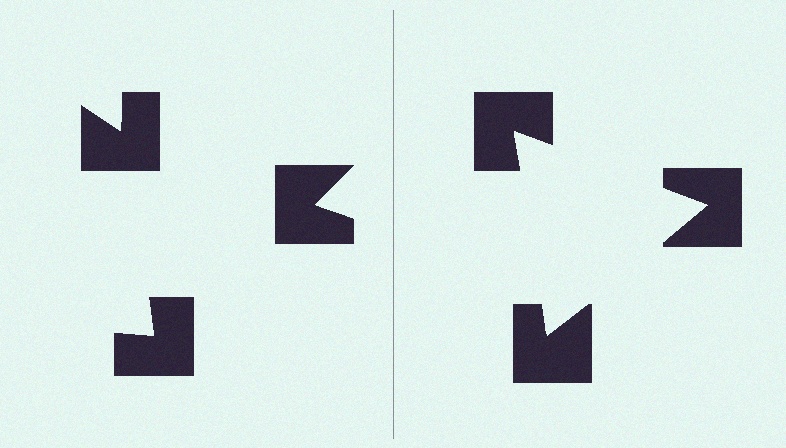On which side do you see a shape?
An illusory triangle appears on the right side. On the left side the wedge cuts are rotated, so no coherent shape forms.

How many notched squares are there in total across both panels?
6 — 3 on each side.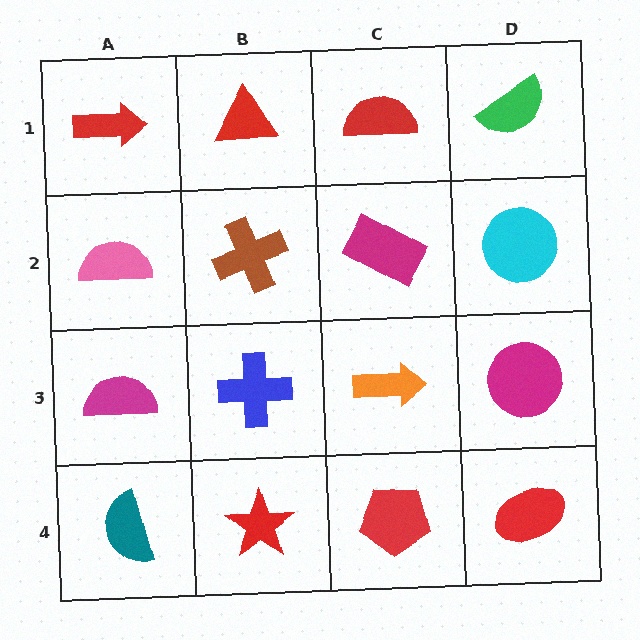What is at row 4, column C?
A red pentagon.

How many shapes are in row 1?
4 shapes.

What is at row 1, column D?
A green semicircle.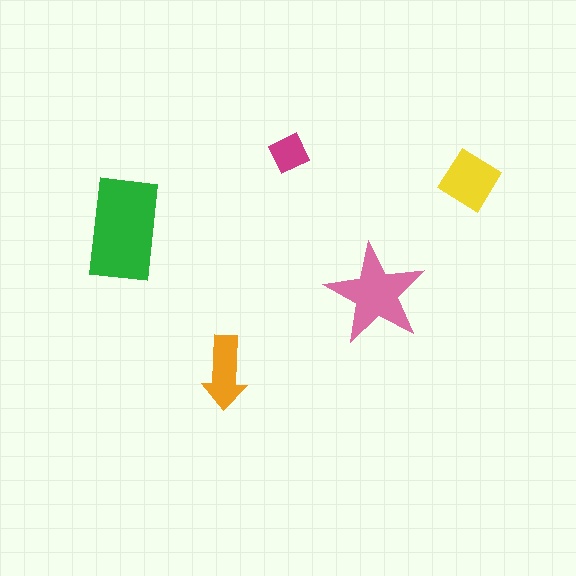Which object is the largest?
The green rectangle.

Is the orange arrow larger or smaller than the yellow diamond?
Smaller.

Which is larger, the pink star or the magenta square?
The pink star.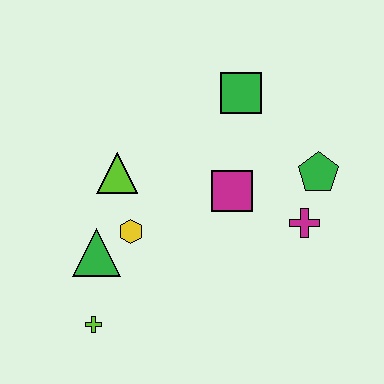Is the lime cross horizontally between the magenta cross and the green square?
No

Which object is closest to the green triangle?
The yellow hexagon is closest to the green triangle.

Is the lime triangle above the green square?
No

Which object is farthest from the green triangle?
The green pentagon is farthest from the green triangle.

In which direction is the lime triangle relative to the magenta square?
The lime triangle is to the left of the magenta square.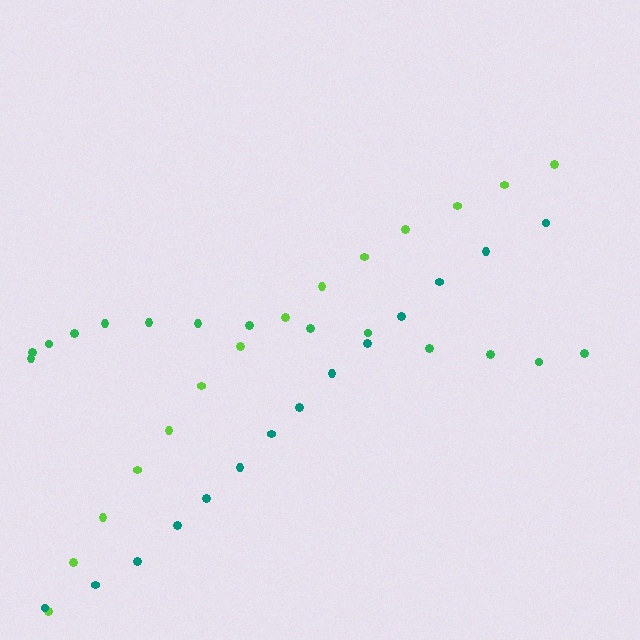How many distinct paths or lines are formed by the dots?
There are 3 distinct paths.